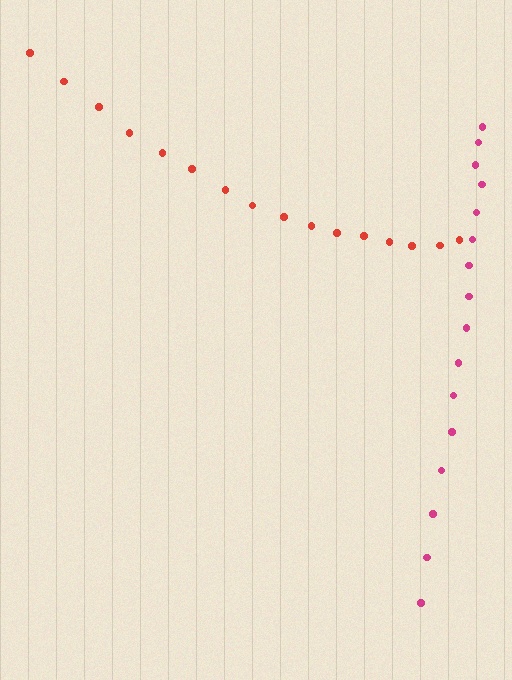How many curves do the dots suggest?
There are 2 distinct paths.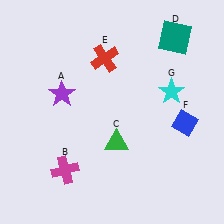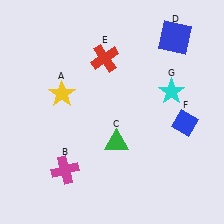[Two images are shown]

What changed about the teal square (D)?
In Image 1, D is teal. In Image 2, it changed to blue.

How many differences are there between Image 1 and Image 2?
There are 2 differences between the two images.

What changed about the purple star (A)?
In Image 1, A is purple. In Image 2, it changed to yellow.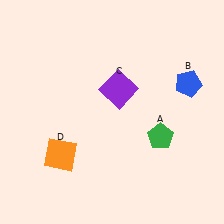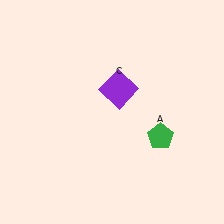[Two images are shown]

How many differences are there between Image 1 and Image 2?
There are 2 differences between the two images.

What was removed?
The blue pentagon (B), the orange square (D) were removed in Image 2.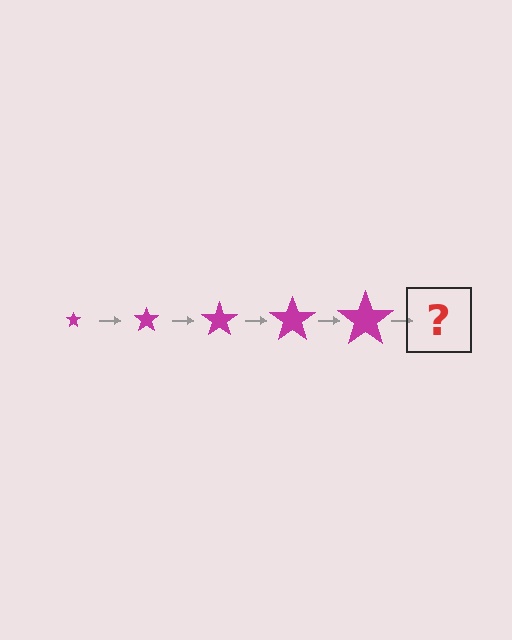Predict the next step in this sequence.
The next step is a magenta star, larger than the previous one.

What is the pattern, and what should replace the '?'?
The pattern is that the star gets progressively larger each step. The '?' should be a magenta star, larger than the previous one.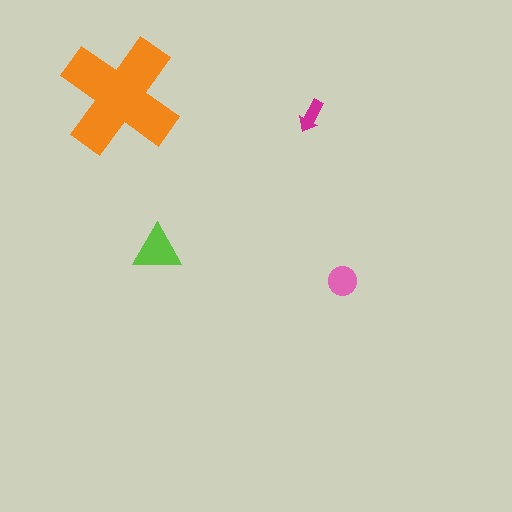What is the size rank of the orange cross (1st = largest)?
1st.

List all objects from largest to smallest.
The orange cross, the lime triangle, the pink circle, the magenta arrow.